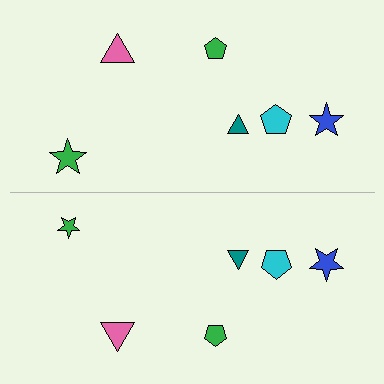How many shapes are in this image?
There are 12 shapes in this image.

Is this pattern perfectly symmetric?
No, the pattern is not perfectly symmetric. The green star on the bottom side has a different size than its mirror counterpart.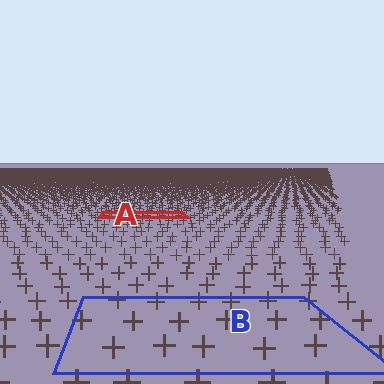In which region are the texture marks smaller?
The texture marks are smaller in region A, because it is farther away.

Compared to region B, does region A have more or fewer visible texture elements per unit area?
Region A has more texture elements per unit area — they are packed more densely because it is farther away.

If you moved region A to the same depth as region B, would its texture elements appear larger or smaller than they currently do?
They would appear larger. At a closer depth, the same texture elements are projected at a bigger on-screen size.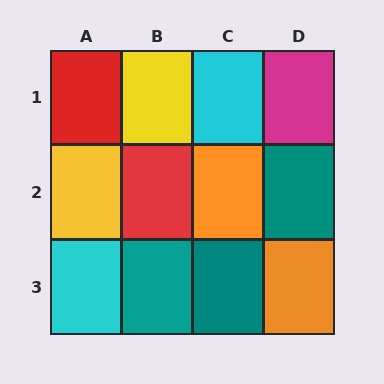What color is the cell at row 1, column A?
Red.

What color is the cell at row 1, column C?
Cyan.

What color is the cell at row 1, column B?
Yellow.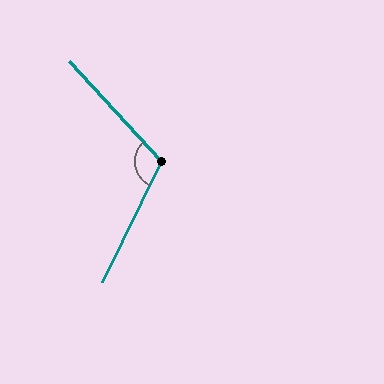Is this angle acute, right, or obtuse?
It is obtuse.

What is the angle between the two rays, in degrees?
Approximately 111 degrees.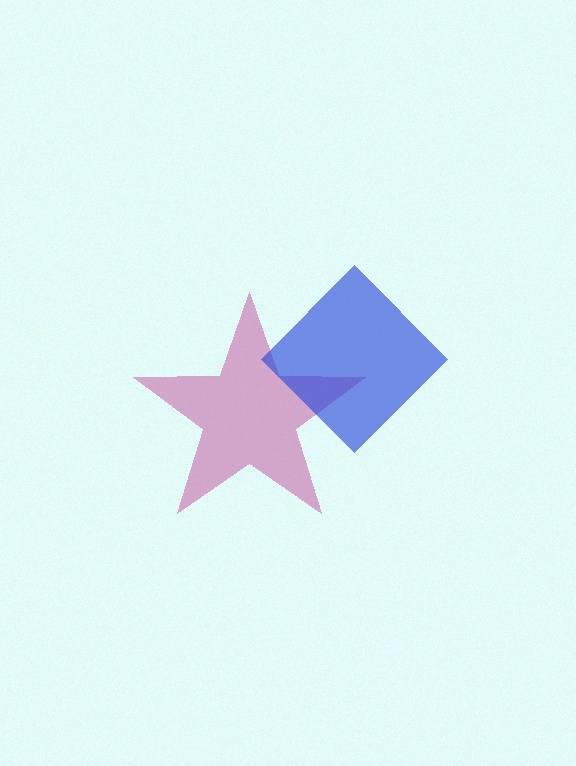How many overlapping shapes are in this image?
There are 2 overlapping shapes in the image.